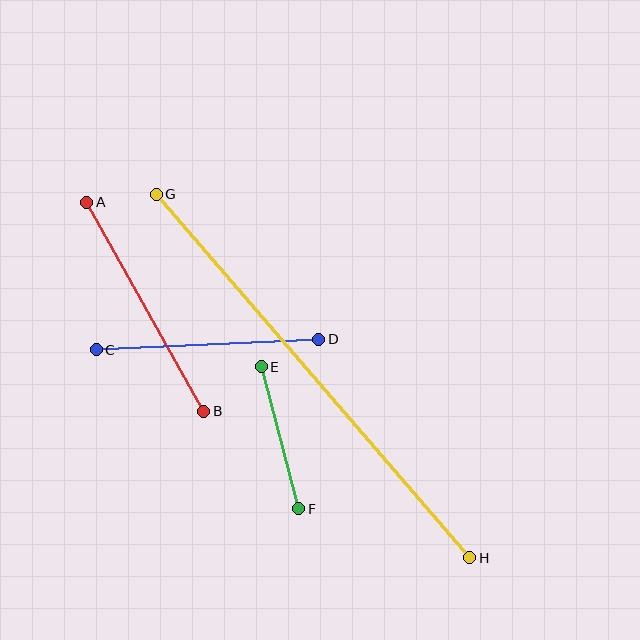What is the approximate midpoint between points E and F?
The midpoint is at approximately (280, 438) pixels.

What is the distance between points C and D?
The distance is approximately 222 pixels.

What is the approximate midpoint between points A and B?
The midpoint is at approximately (145, 307) pixels.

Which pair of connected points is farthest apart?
Points G and H are farthest apart.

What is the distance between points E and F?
The distance is approximately 147 pixels.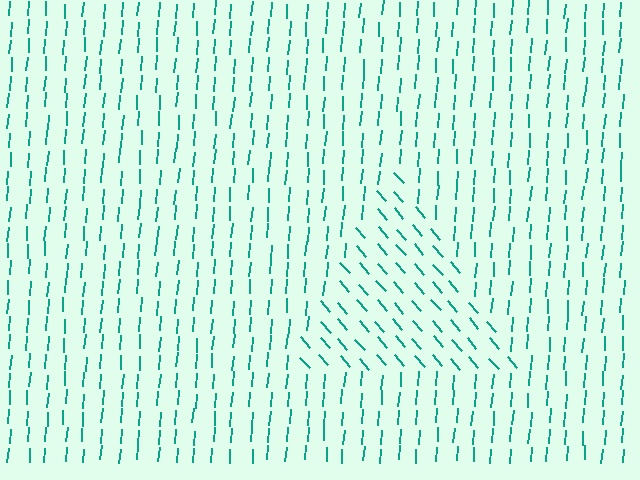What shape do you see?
I see a triangle.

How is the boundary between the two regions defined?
The boundary is defined purely by a change in line orientation (approximately 45 degrees difference). All lines are the same color and thickness.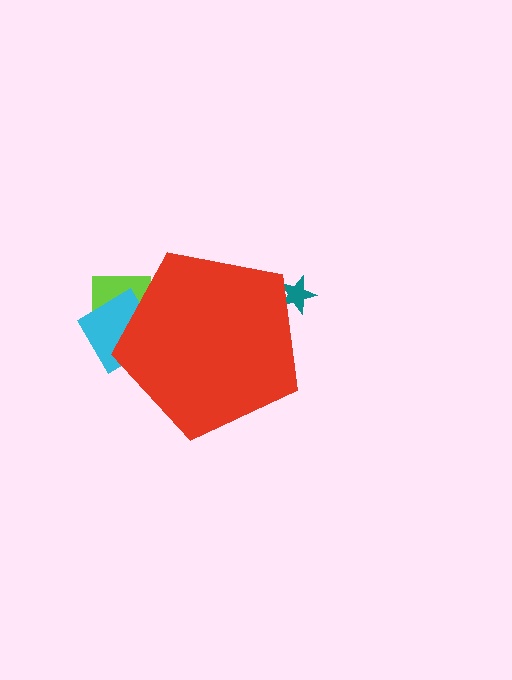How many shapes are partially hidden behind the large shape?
3 shapes are partially hidden.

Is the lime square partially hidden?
Yes, the lime square is partially hidden behind the red pentagon.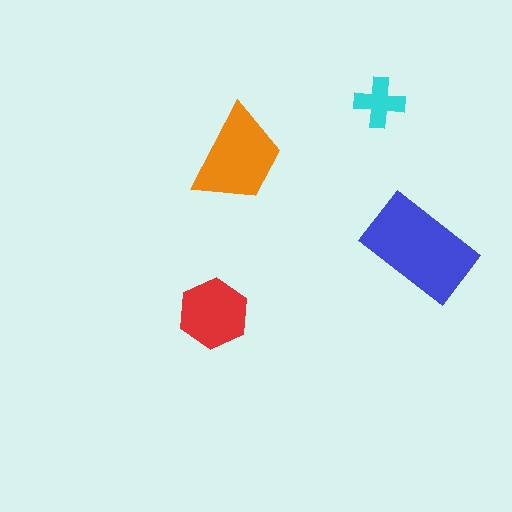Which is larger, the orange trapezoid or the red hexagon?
The orange trapezoid.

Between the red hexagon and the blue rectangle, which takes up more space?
The blue rectangle.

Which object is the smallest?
The cyan cross.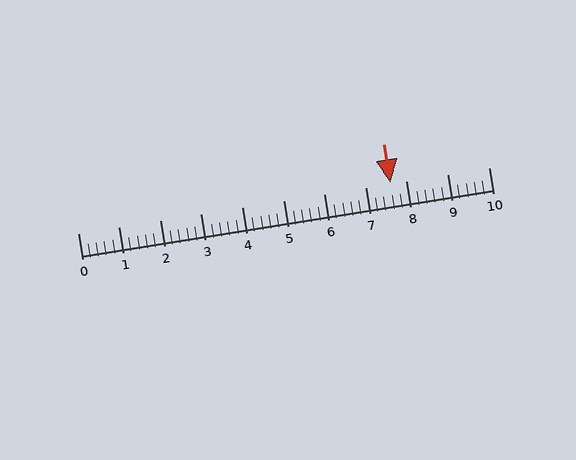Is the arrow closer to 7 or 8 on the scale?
The arrow is closer to 8.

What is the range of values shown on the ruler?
The ruler shows values from 0 to 10.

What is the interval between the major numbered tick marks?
The major tick marks are spaced 1 units apart.